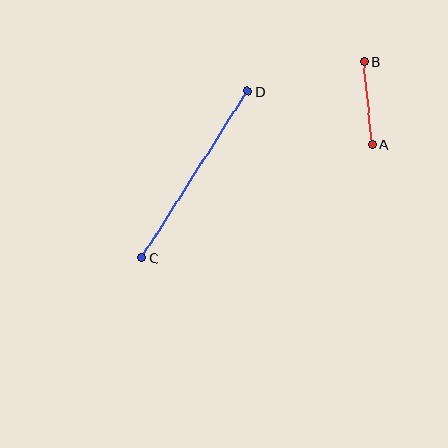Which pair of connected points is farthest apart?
Points C and D are farthest apart.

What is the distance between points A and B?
The distance is approximately 83 pixels.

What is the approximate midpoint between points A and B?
The midpoint is at approximately (368, 103) pixels.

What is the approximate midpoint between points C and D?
The midpoint is at approximately (195, 175) pixels.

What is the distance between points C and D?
The distance is approximately 197 pixels.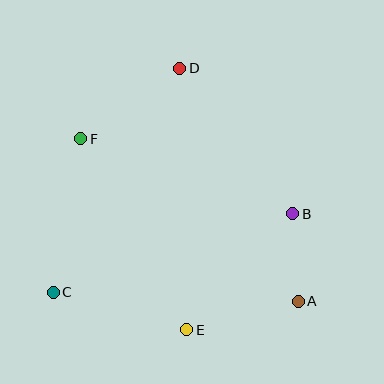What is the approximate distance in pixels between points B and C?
The distance between B and C is approximately 252 pixels.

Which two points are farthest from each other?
Points A and F are farthest from each other.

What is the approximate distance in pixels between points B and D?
The distance between B and D is approximately 184 pixels.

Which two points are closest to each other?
Points A and B are closest to each other.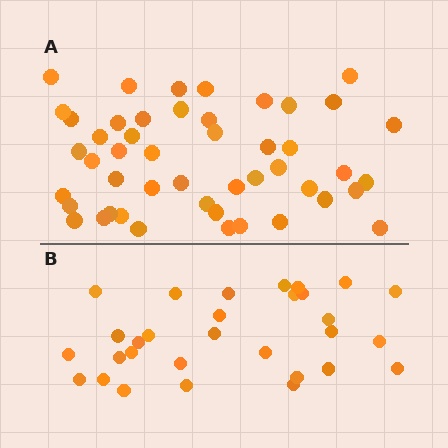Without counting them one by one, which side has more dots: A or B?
Region A (the top region) has more dots.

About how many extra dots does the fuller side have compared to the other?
Region A has approximately 20 more dots than region B.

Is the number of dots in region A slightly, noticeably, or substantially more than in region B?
Region A has substantially more. The ratio is roughly 1.6 to 1.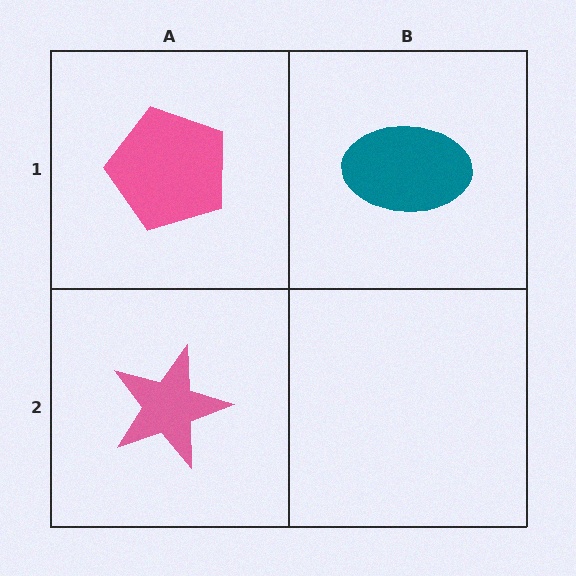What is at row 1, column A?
A pink pentagon.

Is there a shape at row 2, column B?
No, that cell is empty.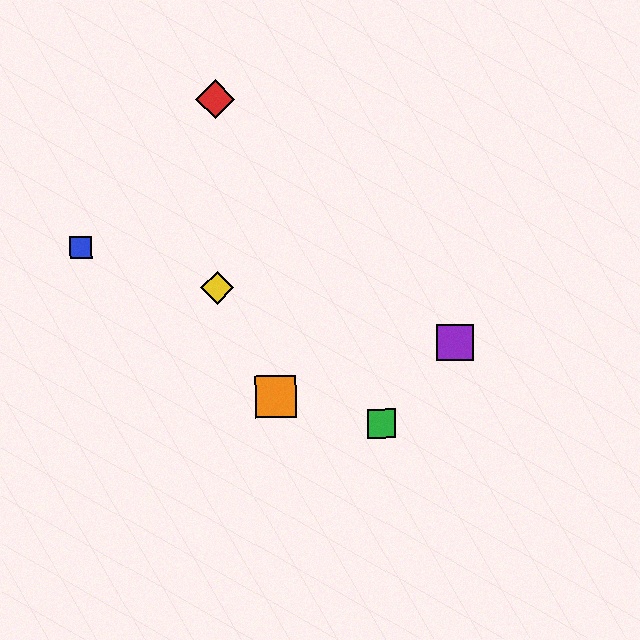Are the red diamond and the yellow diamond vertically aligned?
Yes, both are at x≈216.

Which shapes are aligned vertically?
The red diamond, the yellow diamond are aligned vertically.